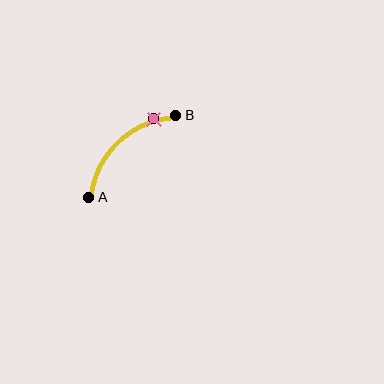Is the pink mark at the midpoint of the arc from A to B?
No. The pink mark lies on the arc but is closer to endpoint B. The arc midpoint would be at the point on the curve equidistant along the arc from both A and B.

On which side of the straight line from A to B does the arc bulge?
The arc bulges above and to the left of the straight line connecting A and B.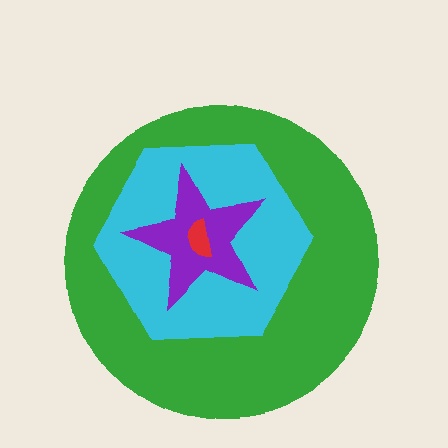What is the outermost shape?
The green circle.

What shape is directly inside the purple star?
The red semicircle.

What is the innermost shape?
The red semicircle.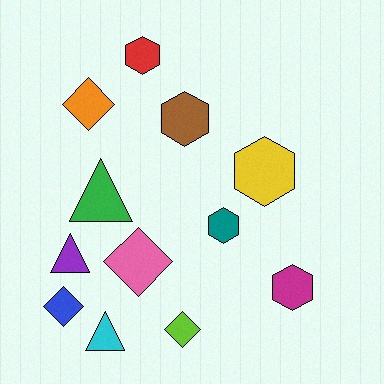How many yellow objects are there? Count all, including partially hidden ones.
There is 1 yellow object.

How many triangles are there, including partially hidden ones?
There are 3 triangles.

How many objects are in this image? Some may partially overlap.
There are 12 objects.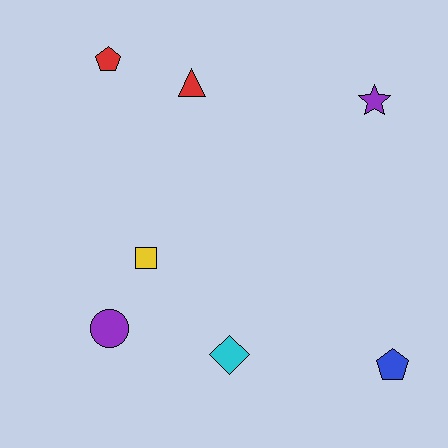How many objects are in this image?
There are 7 objects.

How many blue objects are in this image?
There is 1 blue object.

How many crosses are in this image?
There are no crosses.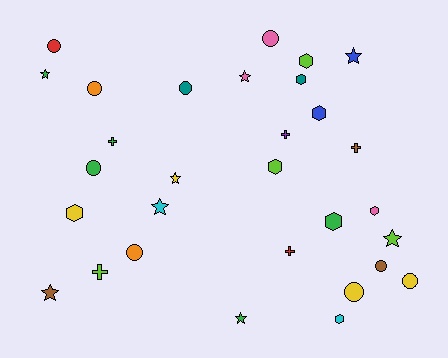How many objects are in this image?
There are 30 objects.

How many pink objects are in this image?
There are 3 pink objects.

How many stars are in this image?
There are 8 stars.